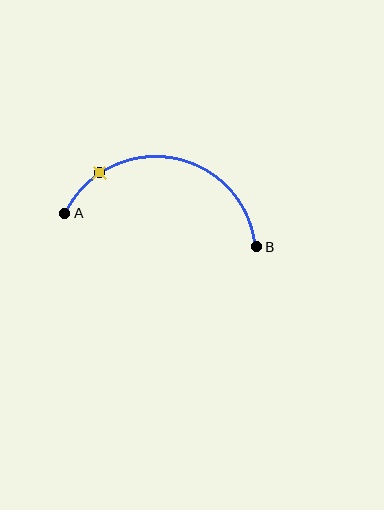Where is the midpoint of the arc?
The arc midpoint is the point on the curve farthest from the straight line joining A and B. It sits above that line.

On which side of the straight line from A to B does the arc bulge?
The arc bulges above the straight line connecting A and B.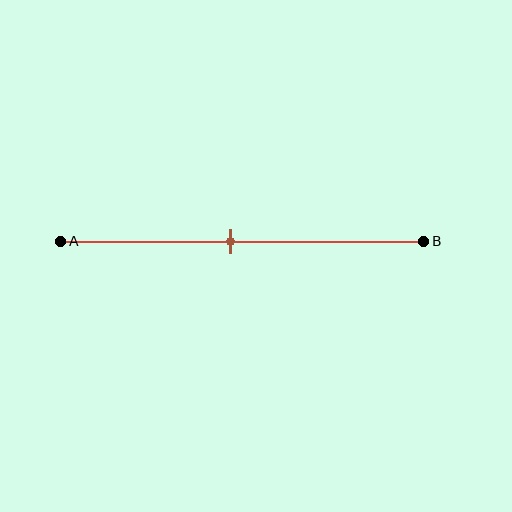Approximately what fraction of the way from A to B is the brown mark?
The brown mark is approximately 45% of the way from A to B.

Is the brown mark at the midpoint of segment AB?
No, the mark is at about 45% from A, not at the 50% midpoint.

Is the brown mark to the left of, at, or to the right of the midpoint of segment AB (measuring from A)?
The brown mark is to the left of the midpoint of segment AB.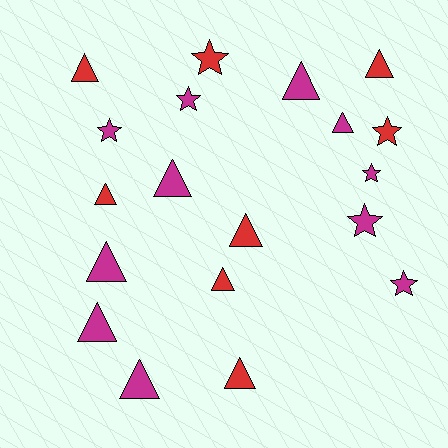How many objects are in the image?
There are 19 objects.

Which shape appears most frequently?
Triangle, with 12 objects.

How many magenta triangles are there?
There are 6 magenta triangles.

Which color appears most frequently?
Magenta, with 11 objects.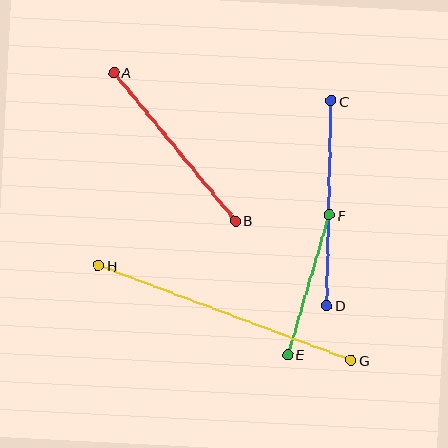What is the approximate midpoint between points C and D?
The midpoint is at approximately (329, 203) pixels.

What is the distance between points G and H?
The distance is approximately 270 pixels.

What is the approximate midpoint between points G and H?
The midpoint is at approximately (225, 313) pixels.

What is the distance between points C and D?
The distance is approximately 205 pixels.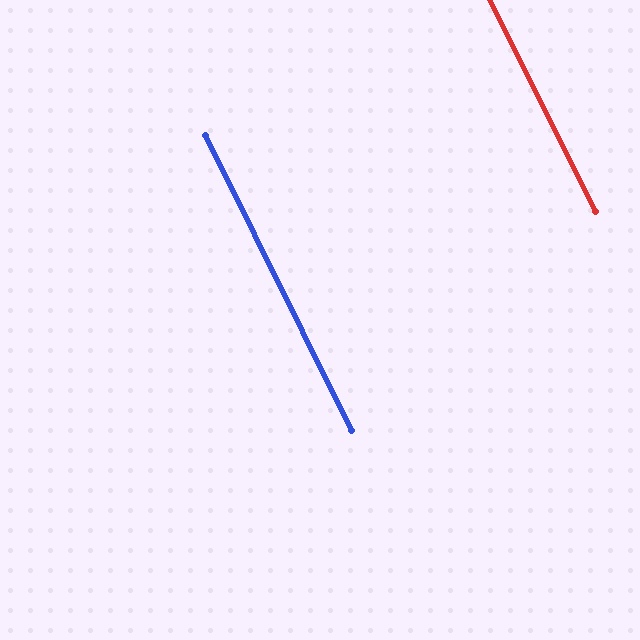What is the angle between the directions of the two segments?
Approximately 0 degrees.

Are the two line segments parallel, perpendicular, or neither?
Parallel — their directions differ by only 0.1°.